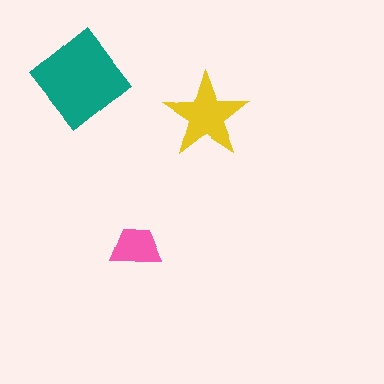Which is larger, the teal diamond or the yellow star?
The teal diamond.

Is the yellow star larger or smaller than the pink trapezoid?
Larger.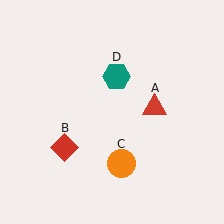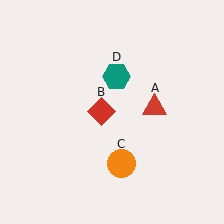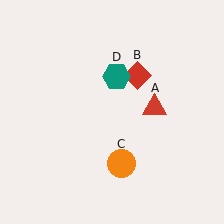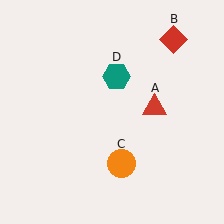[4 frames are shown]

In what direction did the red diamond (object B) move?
The red diamond (object B) moved up and to the right.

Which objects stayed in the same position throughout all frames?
Red triangle (object A) and orange circle (object C) and teal hexagon (object D) remained stationary.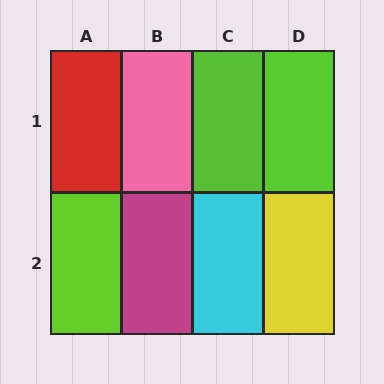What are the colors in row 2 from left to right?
Lime, magenta, cyan, yellow.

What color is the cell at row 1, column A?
Red.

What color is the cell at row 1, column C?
Lime.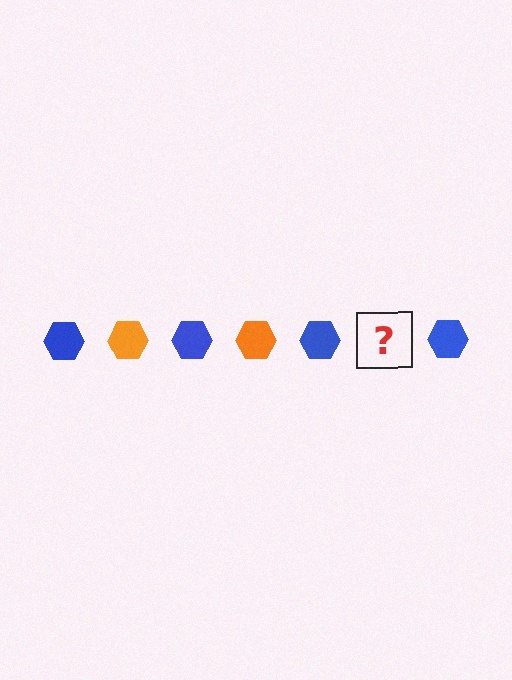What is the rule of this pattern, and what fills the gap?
The rule is that the pattern cycles through blue, orange hexagons. The gap should be filled with an orange hexagon.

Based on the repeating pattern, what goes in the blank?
The blank should be an orange hexagon.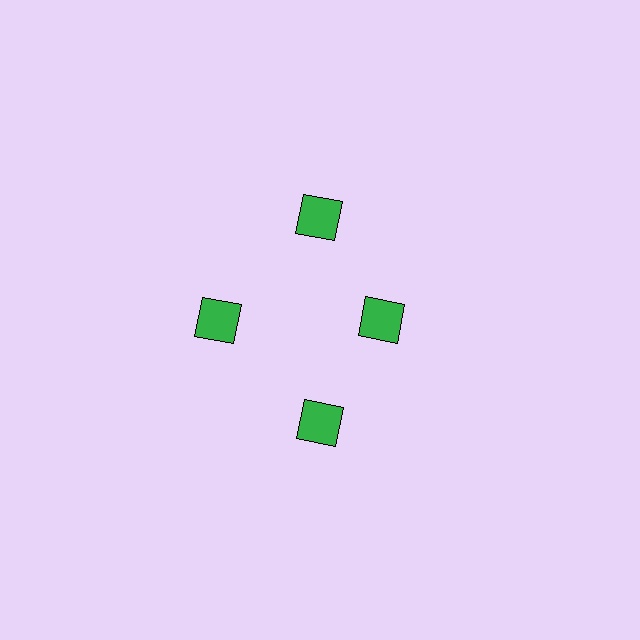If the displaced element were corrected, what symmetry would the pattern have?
It would have 4-fold rotational symmetry — the pattern would map onto itself every 90 degrees.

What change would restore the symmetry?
The symmetry would be restored by moving it outward, back onto the ring so that all 4 squares sit at equal angles and equal distance from the center.